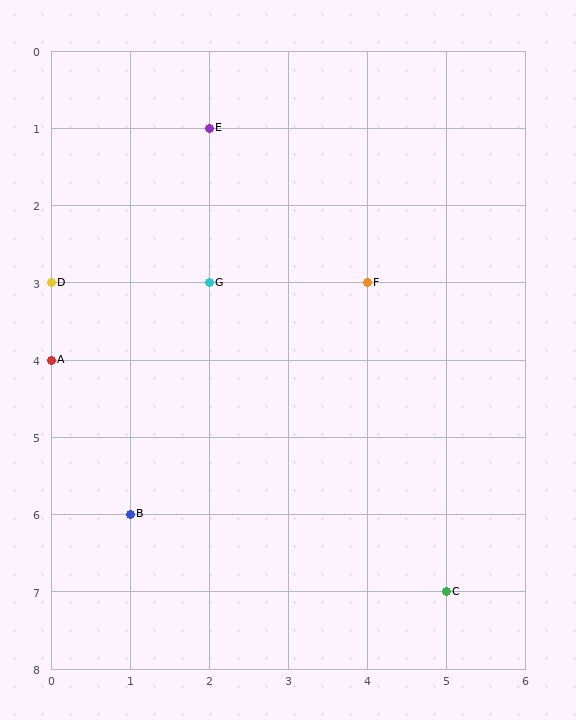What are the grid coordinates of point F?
Point F is at grid coordinates (4, 3).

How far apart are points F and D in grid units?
Points F and D are 4 columns apart.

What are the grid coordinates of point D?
Point D is at grid coordinates (0, 3).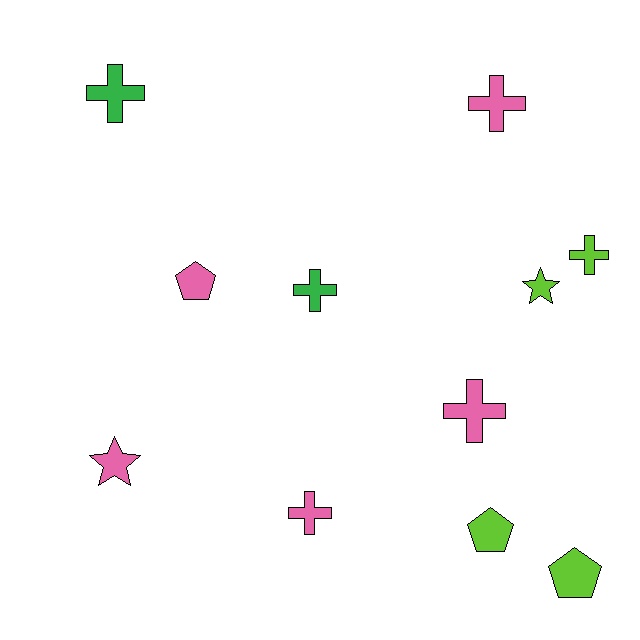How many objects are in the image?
There are 11 objects.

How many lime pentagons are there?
There are 2 lime pentagons.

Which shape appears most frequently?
Cross, with 6 objects.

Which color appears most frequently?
Pink, with 5 objects.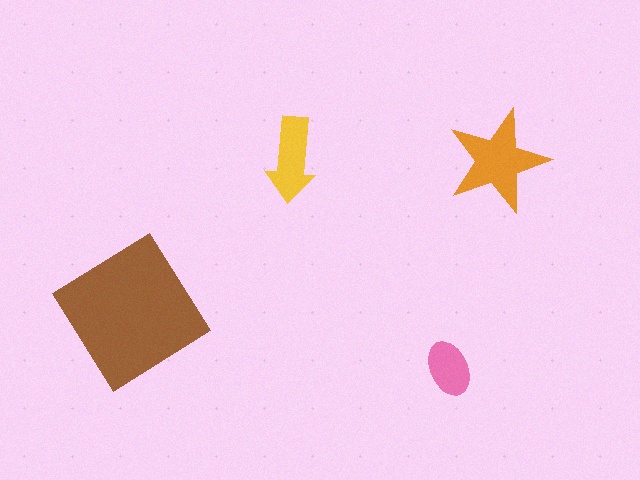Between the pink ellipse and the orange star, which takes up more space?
The orange star.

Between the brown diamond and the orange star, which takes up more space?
The brown diamond.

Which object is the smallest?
The pink ellipse.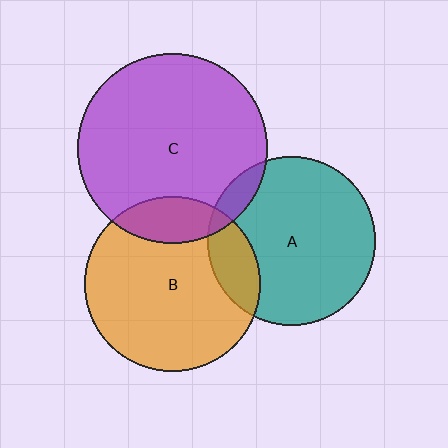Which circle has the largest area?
Circle C (purple).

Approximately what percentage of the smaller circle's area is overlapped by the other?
Approximately 15%.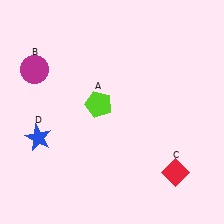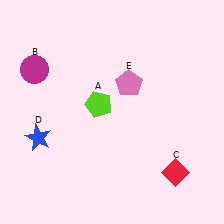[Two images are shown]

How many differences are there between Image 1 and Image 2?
There is 1 difference between the two images.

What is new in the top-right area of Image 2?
A pink pentagon (E) was added in the top-right area of Image 2.